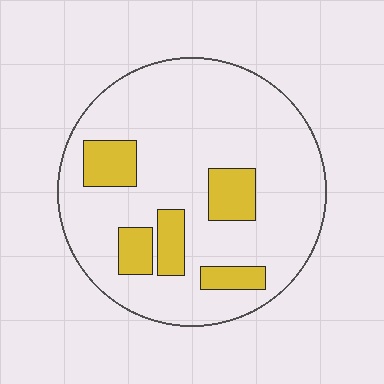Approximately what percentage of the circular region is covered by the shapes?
Approximately 20%.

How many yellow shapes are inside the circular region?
5.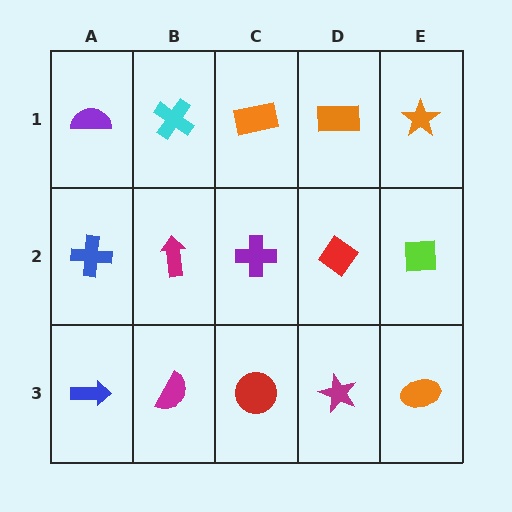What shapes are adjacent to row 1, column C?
A purple cross (row 2, column C), a cyan cross (row 1, column B), an orange rectangle (row 1, column D).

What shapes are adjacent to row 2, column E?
An orange star (row 1, column E), an orange ellipse (row 3, column E), a red diamond (row 2, column D).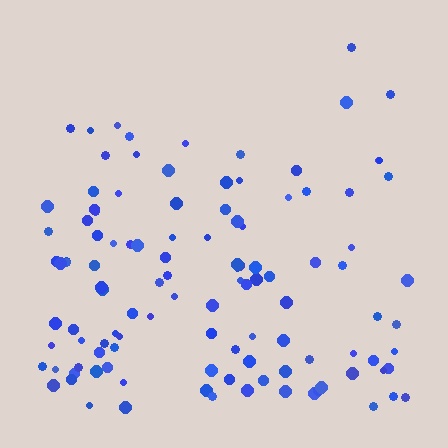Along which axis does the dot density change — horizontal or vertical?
Vertical.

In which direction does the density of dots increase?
From top to bottom, with the bottom side densest.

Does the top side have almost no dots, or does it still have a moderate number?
Still a moderate number, just noticeably fewer than the bottom.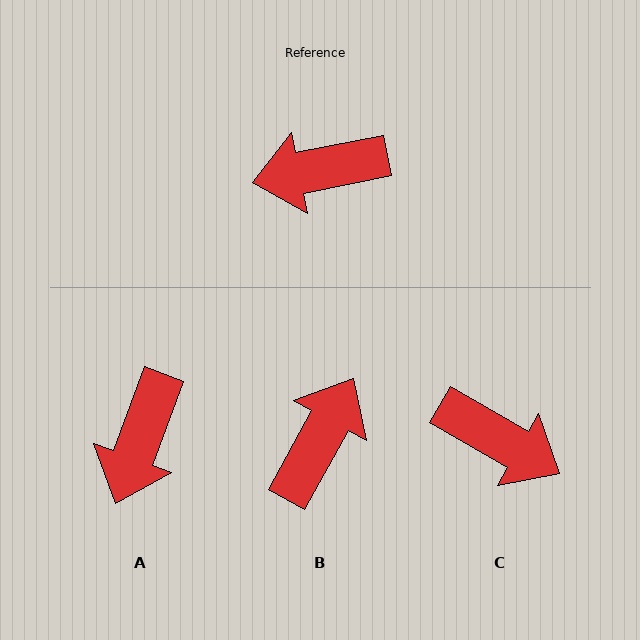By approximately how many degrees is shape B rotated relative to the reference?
Approximately 130 degrees clockwise.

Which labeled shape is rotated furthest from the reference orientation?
C, about 139 degrees away.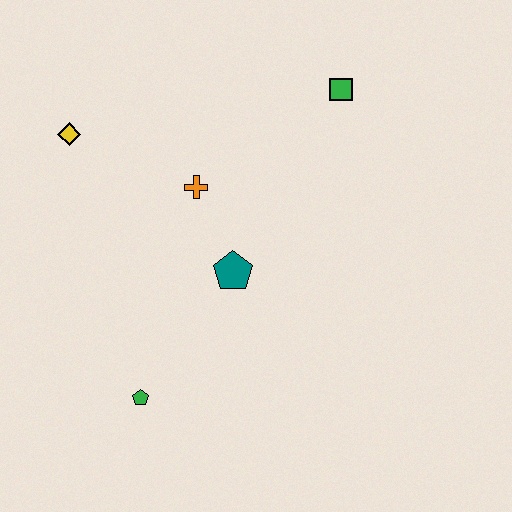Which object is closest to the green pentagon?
The teal pentagon is closest to the green pentagon.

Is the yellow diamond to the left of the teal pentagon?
Yes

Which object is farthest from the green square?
The green pentagon is farthest from the green square.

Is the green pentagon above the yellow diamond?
No